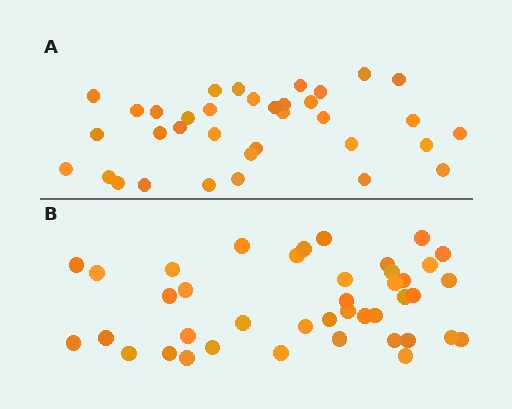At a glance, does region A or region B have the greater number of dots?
Region B (the bottom region) has more dots.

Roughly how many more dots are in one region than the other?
Region B has about 6 more dots than region A.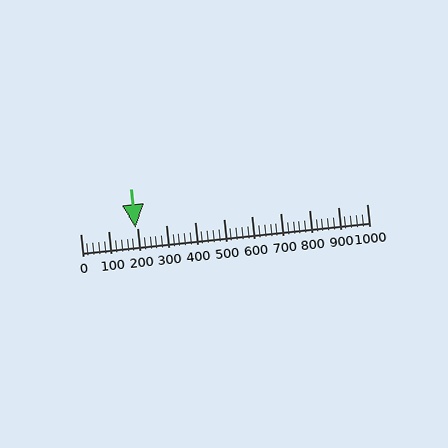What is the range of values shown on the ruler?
The ruler shows values from 0 to 1000.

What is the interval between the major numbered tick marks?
The major tick marks are spaced 100 units apart.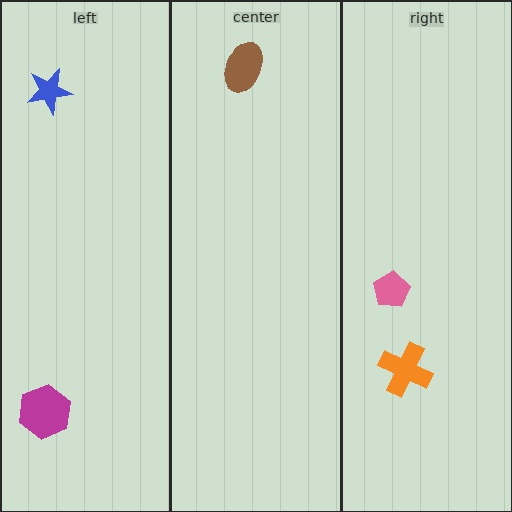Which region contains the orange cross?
The right region.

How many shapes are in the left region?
2.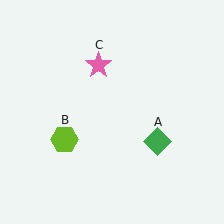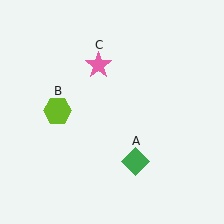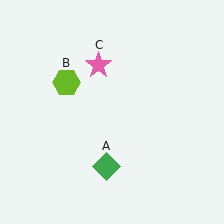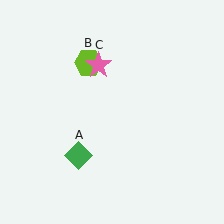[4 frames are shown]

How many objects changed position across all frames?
2 objects changed position: green diamond (object A), lime hexagon (object B).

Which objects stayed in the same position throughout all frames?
Pink star (object C) remained stationary.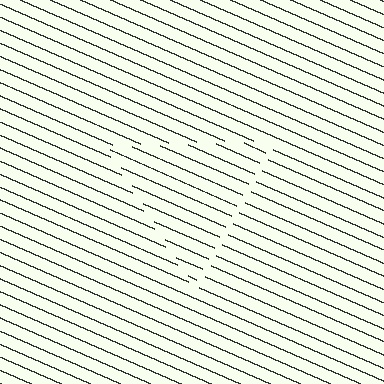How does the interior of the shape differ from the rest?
The interior of the shape contains the same grating, shifted by half a period — the contour is defined by the phase discontinuity where line-ends from the inner and outer gratings abut.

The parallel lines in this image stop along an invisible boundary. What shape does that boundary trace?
An illusory triangle. The interior of the shape contains the same grating, shifted by half a period — the contour is defined by the phase discontinuity where line-ends from the inner and outer gratings abut.